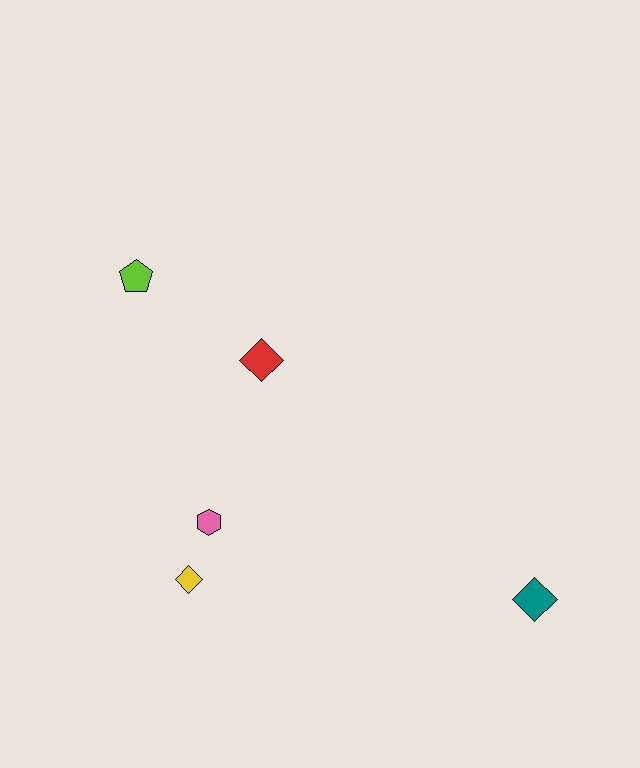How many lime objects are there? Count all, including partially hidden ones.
There is 1 lime object.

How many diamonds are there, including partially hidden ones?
There are 3 diamonds.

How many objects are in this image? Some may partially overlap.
There are 5 objects.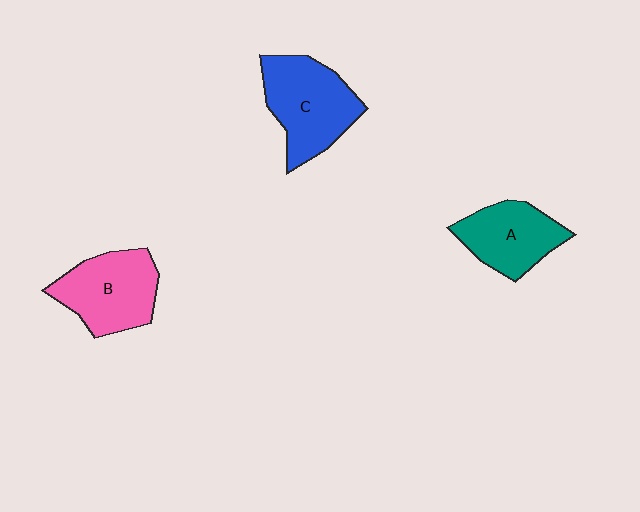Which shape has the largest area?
Shape C (blue).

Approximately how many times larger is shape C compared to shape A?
Approximately 1.3 times.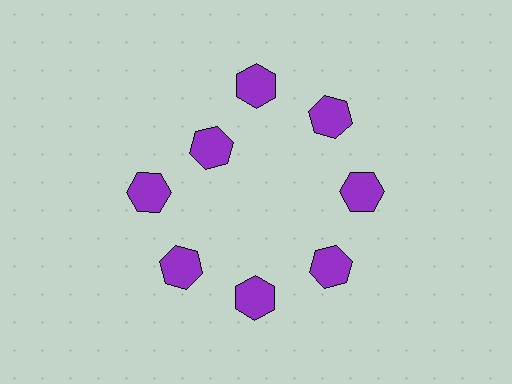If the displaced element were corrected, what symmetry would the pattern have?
It would have 8-fold rotational symmetry — the pattern would map onto itself every 45 degrees.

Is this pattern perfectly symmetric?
No. The 8 purple hexagons are arranged in a ring, but one element near the 10 o'clock position is pulled inward toward the center, breaking the 8-fold rotational symmetry.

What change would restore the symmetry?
The symmetry would be restored by moving it outward, back onto the ring so that all 8 hexagons sit at equal angles and equal distance from the center.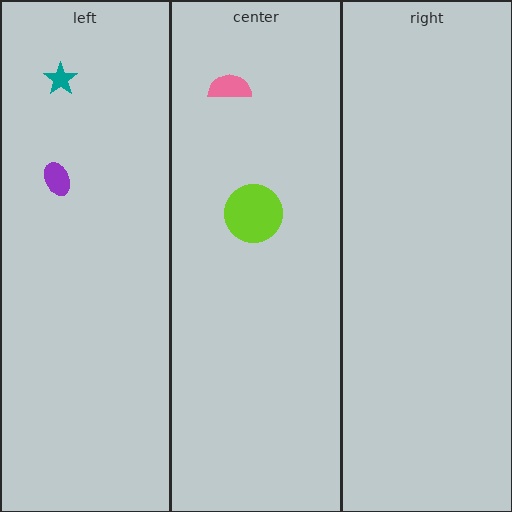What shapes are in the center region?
The pink semicircle, the lime circle.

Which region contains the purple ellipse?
The left region.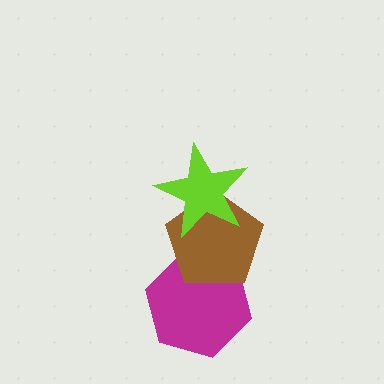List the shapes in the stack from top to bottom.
From top to bottom: the lime star, the brown pentagon, the magenta hexagon.